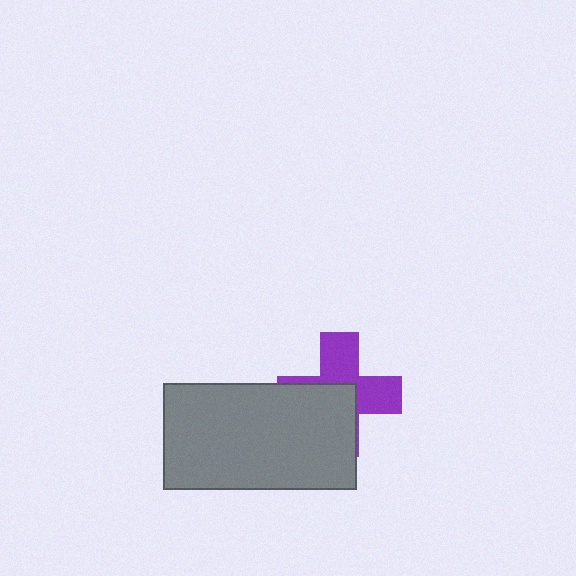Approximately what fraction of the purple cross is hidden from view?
Roughly 49% of the purple cross is hidden behind the gray rectangle.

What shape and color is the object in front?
The object in front is a gray rectangle.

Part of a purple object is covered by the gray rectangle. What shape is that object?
It is a cross.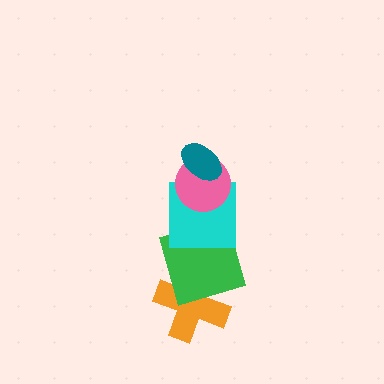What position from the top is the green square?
The green square is 4th from the top.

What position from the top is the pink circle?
The pink circle is 2nd from the top.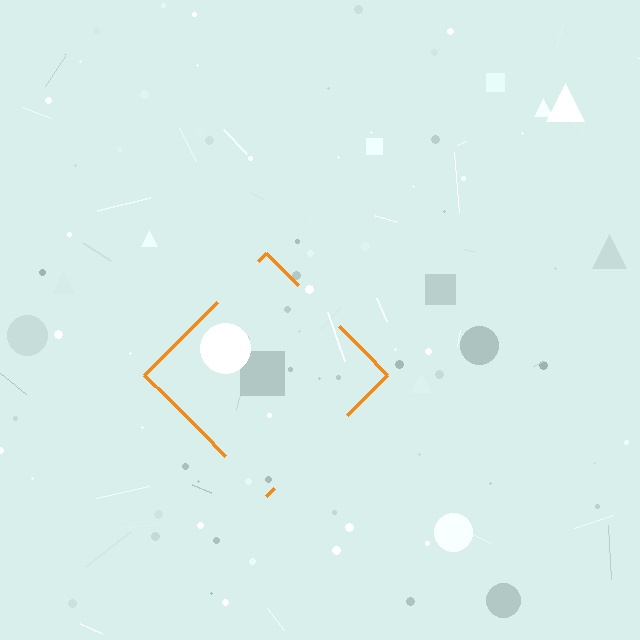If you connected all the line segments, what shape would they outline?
They would outline a diamond.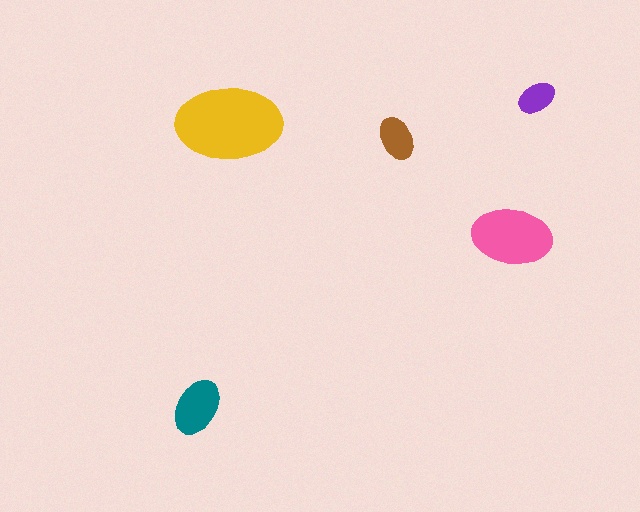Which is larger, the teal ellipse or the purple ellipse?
The teal one.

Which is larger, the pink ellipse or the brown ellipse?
The pink one.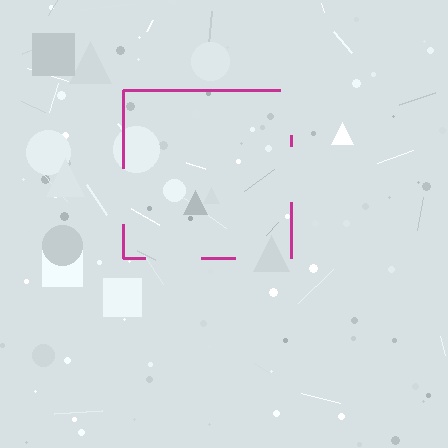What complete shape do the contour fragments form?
The contour fragments form a square.